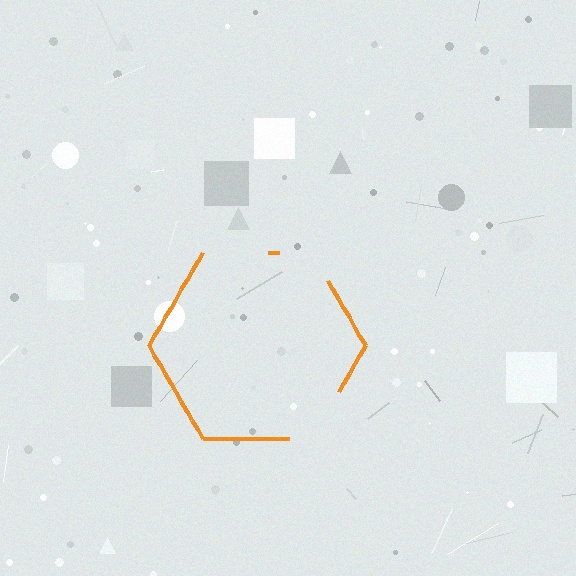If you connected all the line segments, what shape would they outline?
They would outline a hexagon.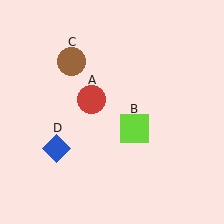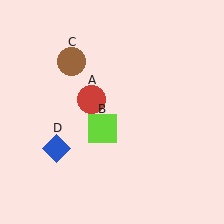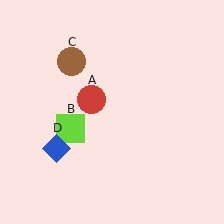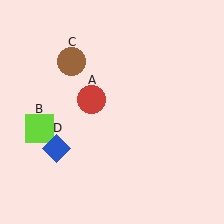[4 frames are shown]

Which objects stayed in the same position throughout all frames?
Red circle (object A) and brown circle (object C) and blue diamond (object D) remained stationary.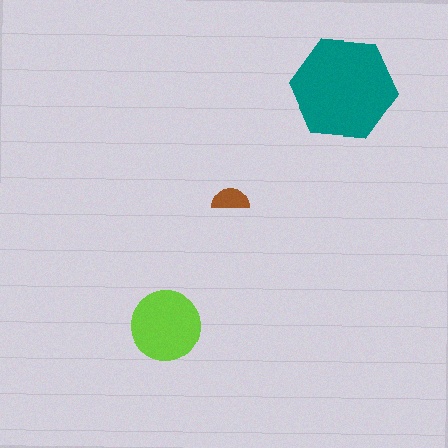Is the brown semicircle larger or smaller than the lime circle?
Smaller.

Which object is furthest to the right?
The teal hexagon is rightmost.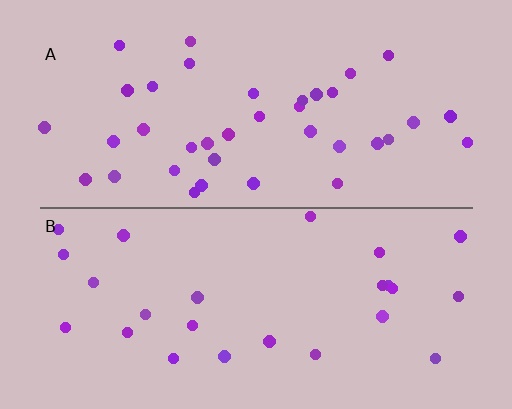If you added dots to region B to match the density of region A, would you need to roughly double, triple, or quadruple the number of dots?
Approximately double.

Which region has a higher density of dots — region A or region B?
A (the top).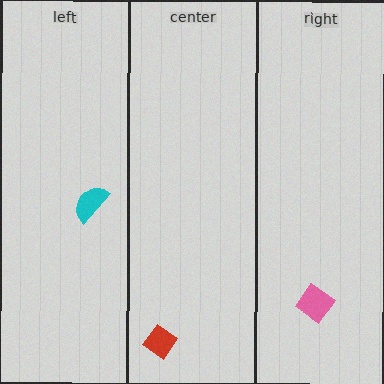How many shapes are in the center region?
1.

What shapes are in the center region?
The red diamond.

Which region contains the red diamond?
The center region.